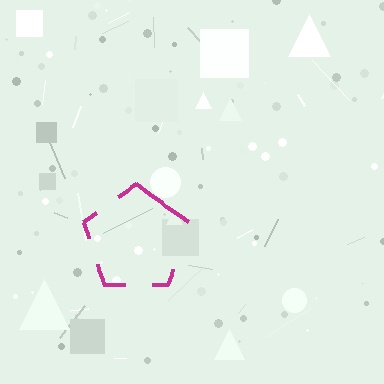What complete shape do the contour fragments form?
The contour fragments form a pentagon.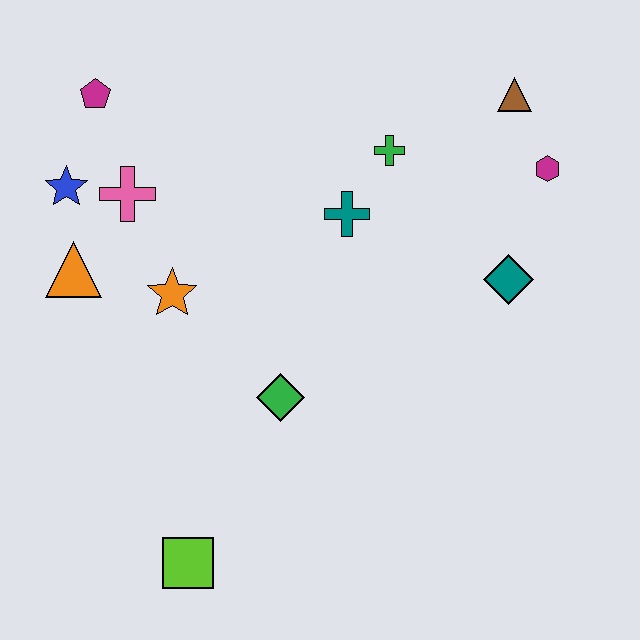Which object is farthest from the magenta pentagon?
The lime square is farthest from the magenta pentagon.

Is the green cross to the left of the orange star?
No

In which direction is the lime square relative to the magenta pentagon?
The lime square is below the magenta pentagon.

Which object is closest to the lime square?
The green diamond is closest to the lime square.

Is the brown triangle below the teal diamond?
No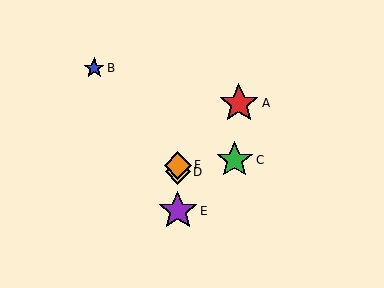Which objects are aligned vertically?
Objects D, E, F are aligned vertically.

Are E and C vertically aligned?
No, E is at x≈178 and C is at x≈235.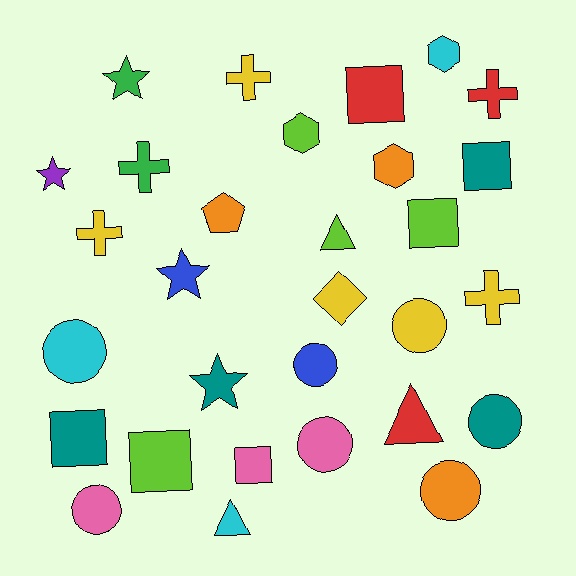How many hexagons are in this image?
There are 3 hexagons.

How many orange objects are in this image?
There are 3 orange objects.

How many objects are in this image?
There are 30 objects.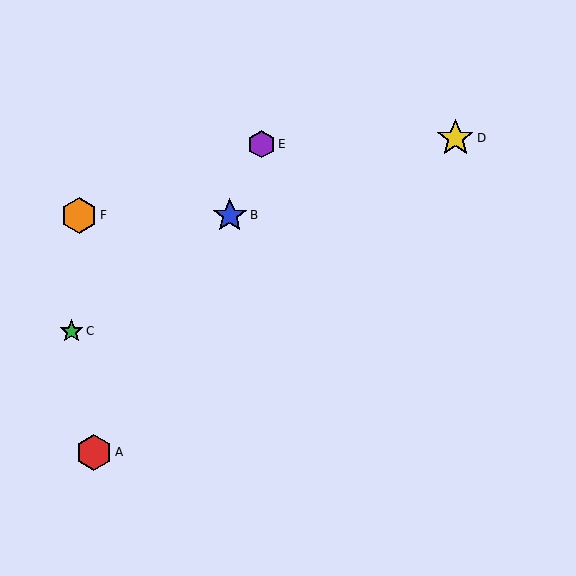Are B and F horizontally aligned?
Yes, both are at y≈215.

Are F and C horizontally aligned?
No, F is at y≈215 and C is at y≈331.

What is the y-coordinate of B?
Object B is at y≈215.